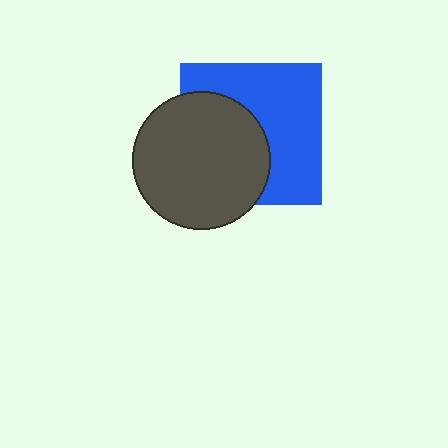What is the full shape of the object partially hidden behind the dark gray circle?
The partially hidden object is a blue square.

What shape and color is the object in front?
The object in front is a dark gray circle.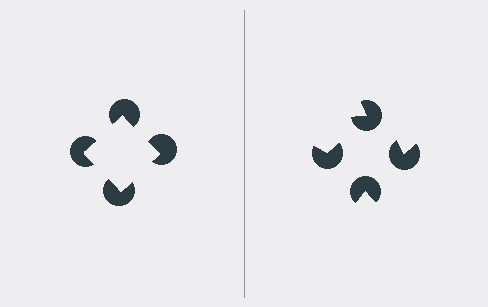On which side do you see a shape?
An illusory square appears on the left side. On the right side the wedge cuts are rotated, so no coherent shape forms.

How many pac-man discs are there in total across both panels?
8 — 4 on each side.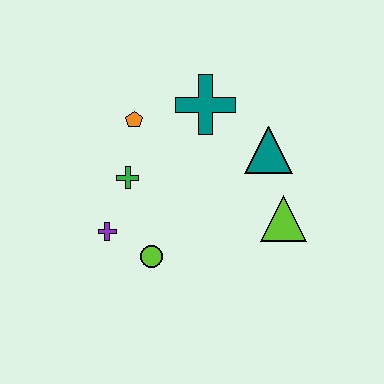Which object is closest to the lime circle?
The purple cross is closest to the lime circle.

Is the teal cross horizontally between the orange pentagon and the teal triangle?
Yes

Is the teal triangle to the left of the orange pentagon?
No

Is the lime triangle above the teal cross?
No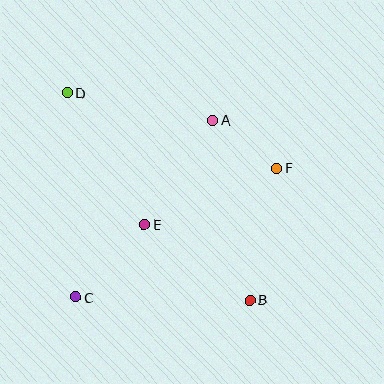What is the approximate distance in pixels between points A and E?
The distance between A and E is approximately 125 pixels.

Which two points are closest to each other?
Points A and F are closest to each other.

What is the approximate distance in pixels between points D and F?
The distance between D and F is approximately 223 pixels.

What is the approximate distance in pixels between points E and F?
The distance between E and F is approximately 144 pixels.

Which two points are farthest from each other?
Points B and D are farthest from each other.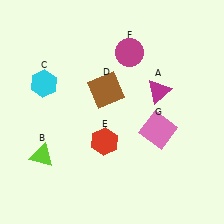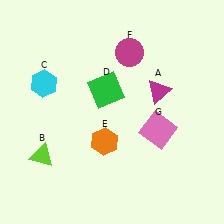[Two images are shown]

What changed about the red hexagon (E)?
In Image 1, E is red. In Image 2, it changed to orange.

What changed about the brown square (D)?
In Image 1, D is brown. In Image 2, it changed to green.